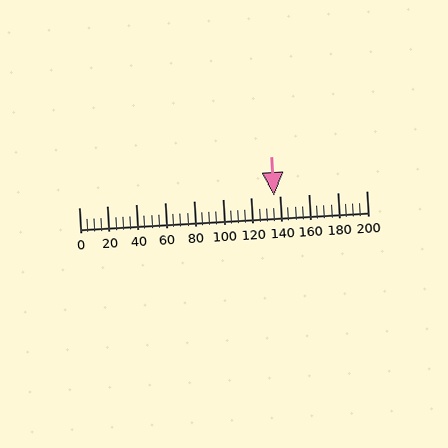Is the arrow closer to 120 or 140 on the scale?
The arrow is closer to 140.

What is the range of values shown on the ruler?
The ruler shows values from 0 to 200.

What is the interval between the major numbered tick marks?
The major tick marks are spaced 20 units apart.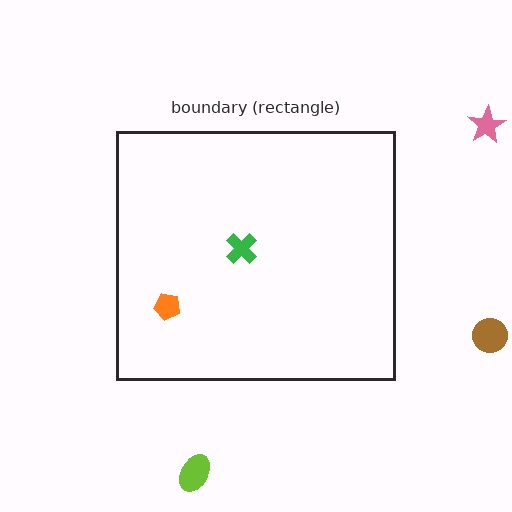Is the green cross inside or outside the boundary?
Inside.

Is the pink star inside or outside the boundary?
Outside.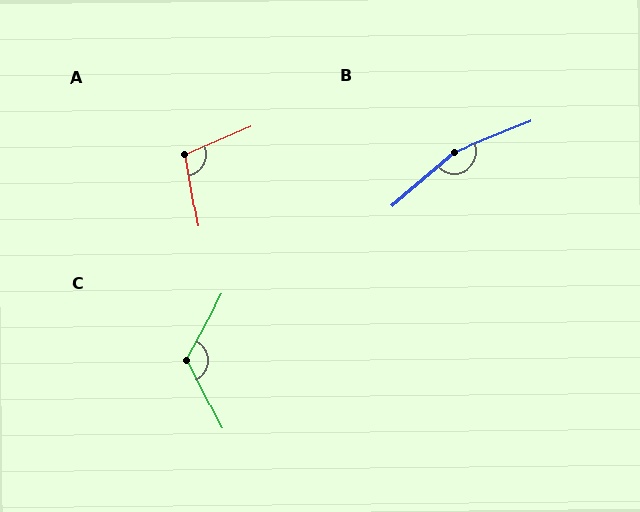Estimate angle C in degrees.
Approximately 124 degrees.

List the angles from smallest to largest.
A (103°), C (124°), B (161°).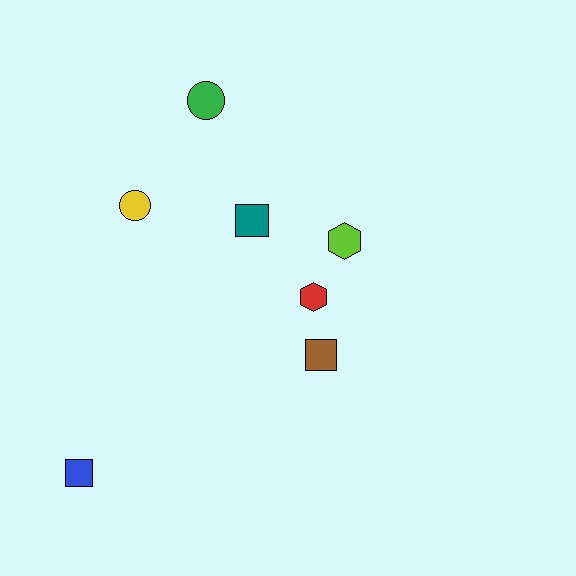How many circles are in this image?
There are 2 circles.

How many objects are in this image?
There are 7 objects.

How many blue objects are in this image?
There is 1 blue object.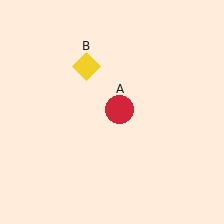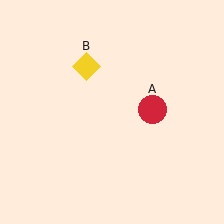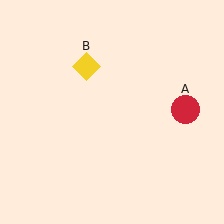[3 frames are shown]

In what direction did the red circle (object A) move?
The red circle (object A) moved right.